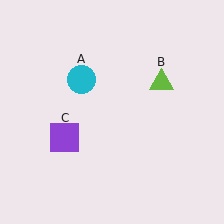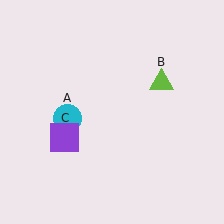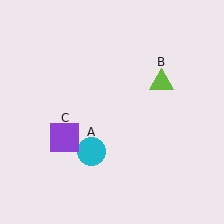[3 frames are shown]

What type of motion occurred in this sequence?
The cyan circle (object A) rotated counterclockwise around the center of the scene.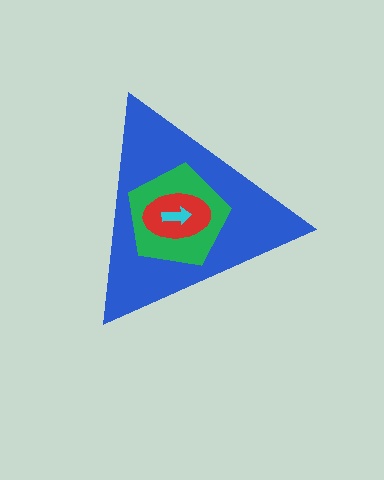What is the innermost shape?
The cyan arrow.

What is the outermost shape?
The blue triangle.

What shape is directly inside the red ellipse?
The cyan arrow.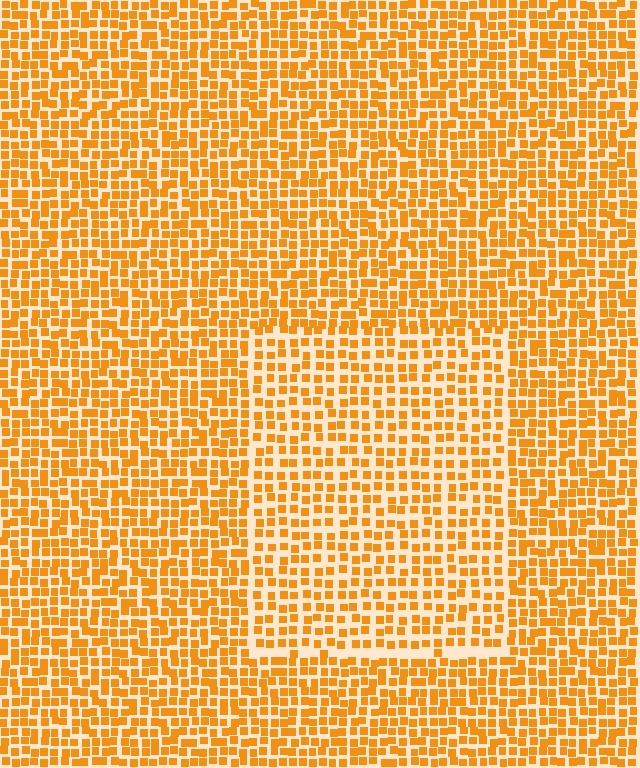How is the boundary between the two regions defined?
The boundary is defined by a change in element density (approximately 1.5x ratio). All elements are the same color, size, and shape.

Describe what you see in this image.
The image contains small orange elements arranged at two different densities. A rectangle-shaped region is visible where the elements are less densely packed than the surrounding area.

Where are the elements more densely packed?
The elements are more densely packed outside the rectangle boundary.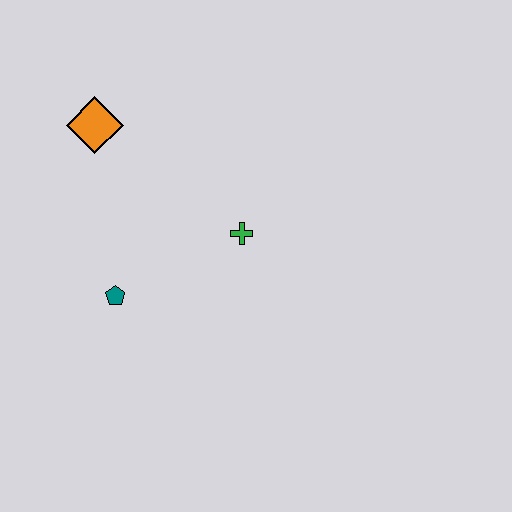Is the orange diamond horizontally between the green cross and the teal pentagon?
No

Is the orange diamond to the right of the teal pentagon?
No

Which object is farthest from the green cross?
The orange diamond is farthest from the green cross.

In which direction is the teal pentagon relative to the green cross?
The teal pentagon is to the left of the green cross.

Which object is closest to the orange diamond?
The teal pentagon is closest to the orange diamond.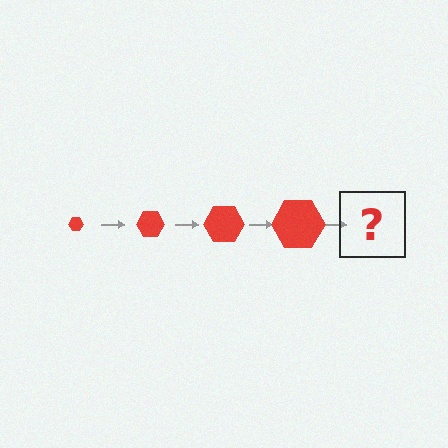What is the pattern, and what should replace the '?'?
The pattern is that the hexagon gets progressively larger each step. The '?' should be a red hexagon, larger than the previous one.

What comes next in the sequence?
The next element should be a red hexagon, larger than the previous one.